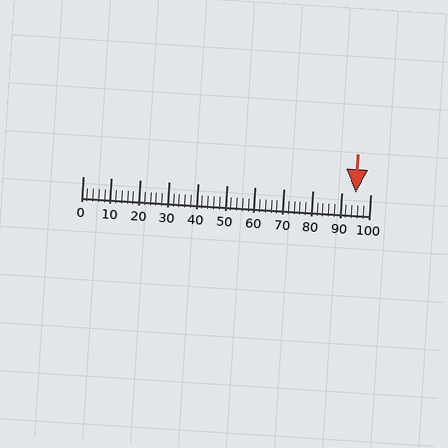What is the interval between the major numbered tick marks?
The major tick marks are spaced 10 units apart.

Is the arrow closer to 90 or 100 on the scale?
The arrow is closer to 90.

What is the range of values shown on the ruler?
The ruler shows values from 0 to 100.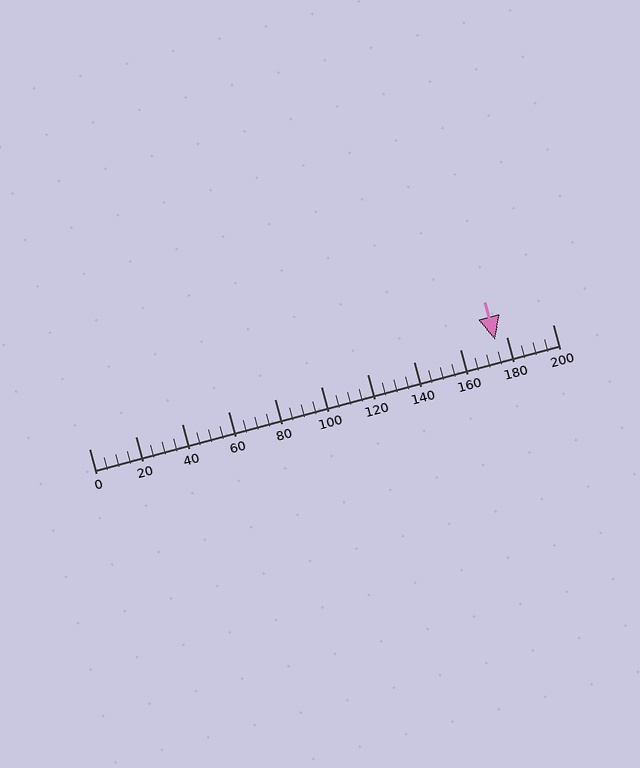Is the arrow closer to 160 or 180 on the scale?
The arrow is closer to 180.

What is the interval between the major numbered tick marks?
The major tick marks are spaced 20 units apart.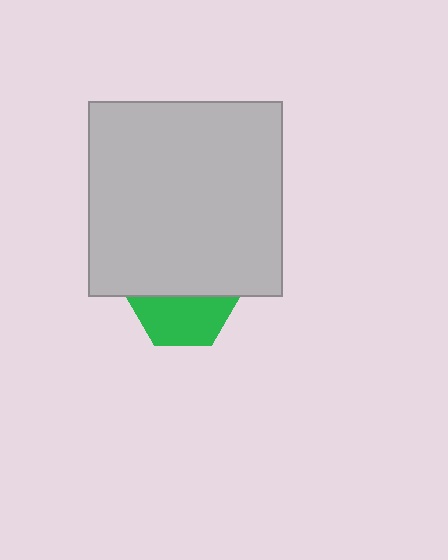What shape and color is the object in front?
The object in front is a light gray square.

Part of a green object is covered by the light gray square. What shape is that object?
It is a hexagon.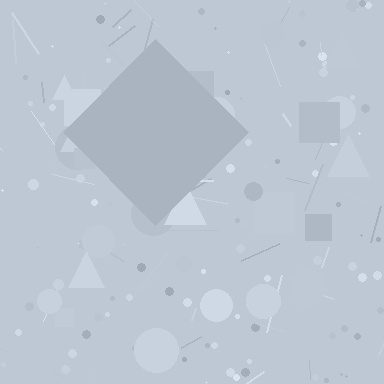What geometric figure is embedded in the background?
A diamond is embedded in the background.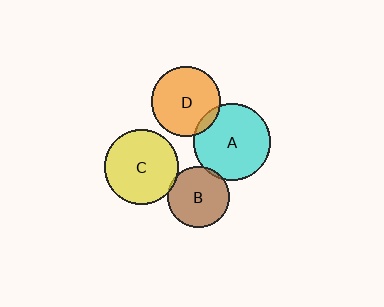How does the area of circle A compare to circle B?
Approximately 1.6 times.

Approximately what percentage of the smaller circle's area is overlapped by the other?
Approximately 10%.